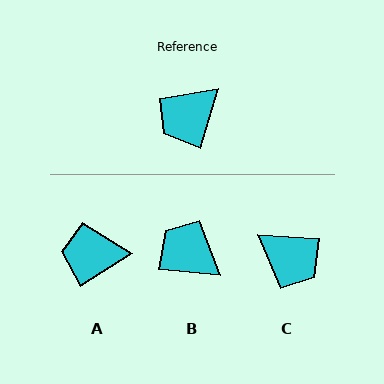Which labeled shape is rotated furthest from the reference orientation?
C, about 103 degrees away.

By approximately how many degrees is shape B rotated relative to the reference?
Approximately 79 degrees clockwise.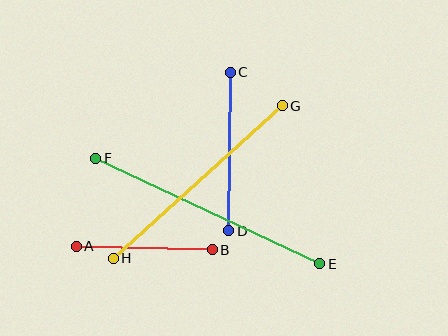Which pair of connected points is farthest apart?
Points E and F are farthest apart.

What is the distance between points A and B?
The distance is approximately 136 pixels.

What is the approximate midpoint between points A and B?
The midpoint is at approximately (144, 248) pixels.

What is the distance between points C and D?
The distance is approximately 158 pixels.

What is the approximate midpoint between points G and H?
The midpoint is at approximately (198, 182) pixels.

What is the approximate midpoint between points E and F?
The midpoint is at approximately (208, 211) pixels.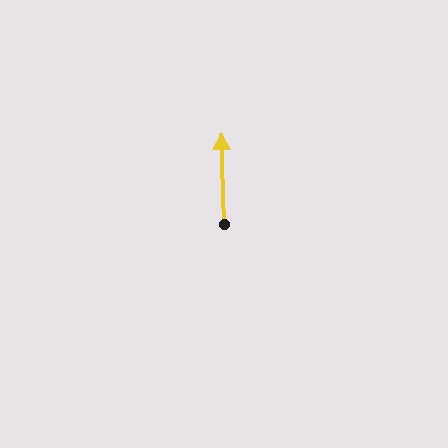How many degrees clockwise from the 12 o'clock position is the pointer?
Approximately 358 degrees.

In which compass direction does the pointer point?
North.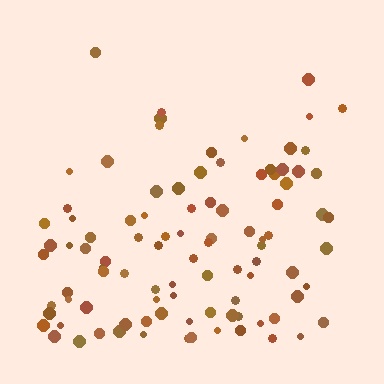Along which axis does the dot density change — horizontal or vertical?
Vertical.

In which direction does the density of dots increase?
From top to bottom, with the bottom side densest.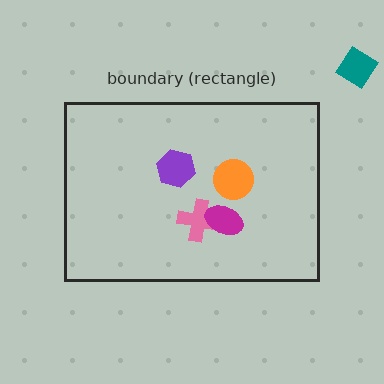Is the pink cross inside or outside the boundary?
Inside.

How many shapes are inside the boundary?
4 inside, 1 outside.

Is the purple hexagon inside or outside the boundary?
Inside.